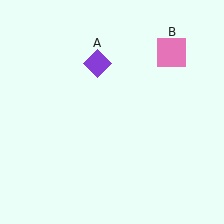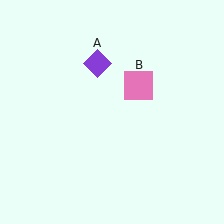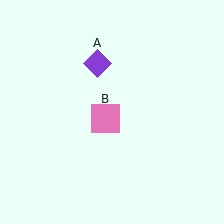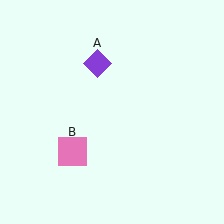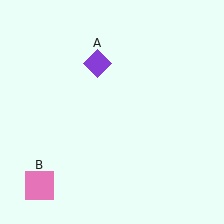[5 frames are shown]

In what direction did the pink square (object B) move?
The pink square (object B) moved down and to the left.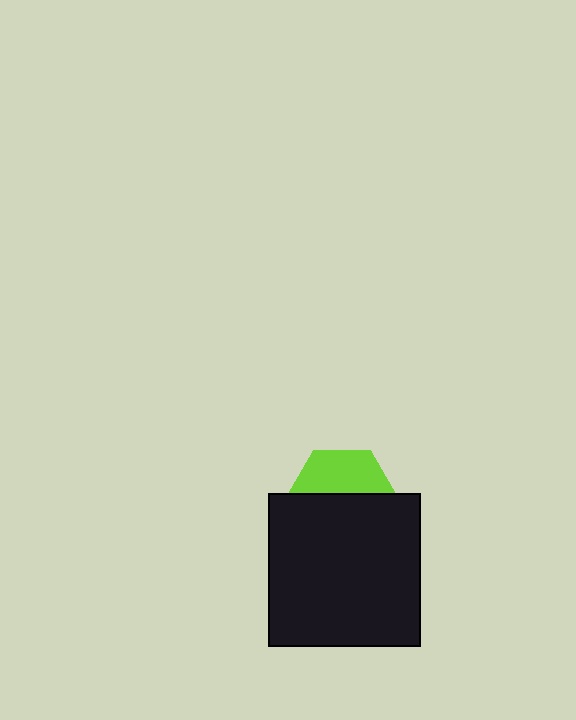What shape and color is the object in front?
The object in front is a black square.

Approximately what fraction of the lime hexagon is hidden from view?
Roughly 58% of the lime hexagon is hidden behind the black square.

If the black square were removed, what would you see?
You would see the complete lime hexagon.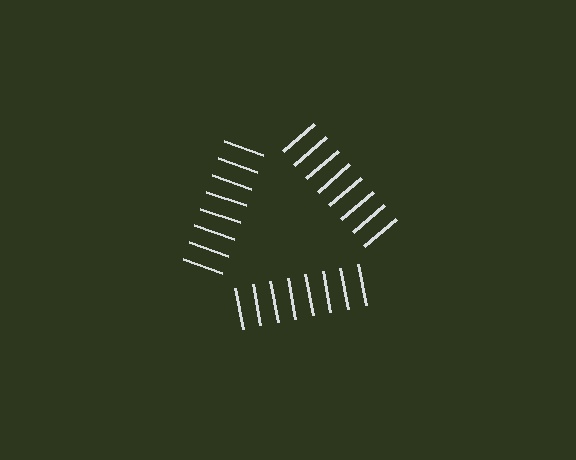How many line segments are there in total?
24 — 8 along each of the 3 edges.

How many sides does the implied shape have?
3 sides — the line-ends trace a triangle.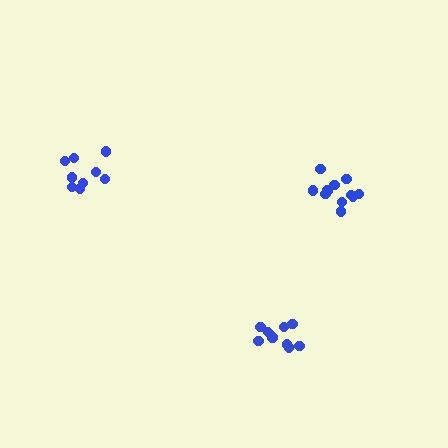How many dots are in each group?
Group 1: 11 dots, Group 2: 10 dots, Group 3: 9 dots (30 total).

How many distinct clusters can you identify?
There are 3 distinct clusters.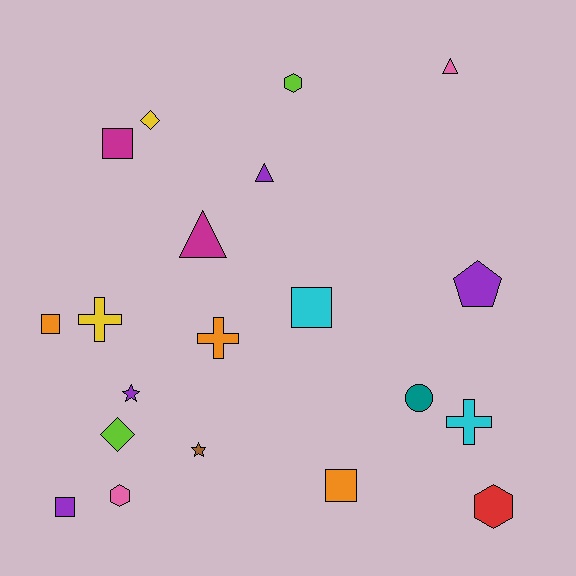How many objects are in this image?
There are 20 objects.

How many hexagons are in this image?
There are 3 hexagons.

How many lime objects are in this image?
There are 2 lime objects.